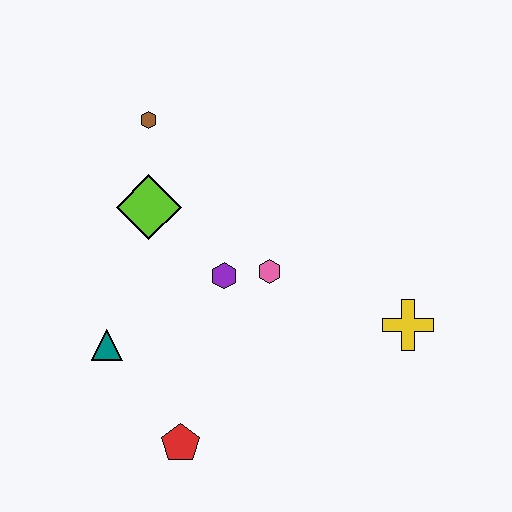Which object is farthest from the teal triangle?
The yellow cross is farthest from the teal triangle.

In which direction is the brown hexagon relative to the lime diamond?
The brown hexagon is above the lime diamond.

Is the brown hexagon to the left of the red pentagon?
Yes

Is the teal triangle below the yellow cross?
Yes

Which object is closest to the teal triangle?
The red pentagon is closest to the teal triangle.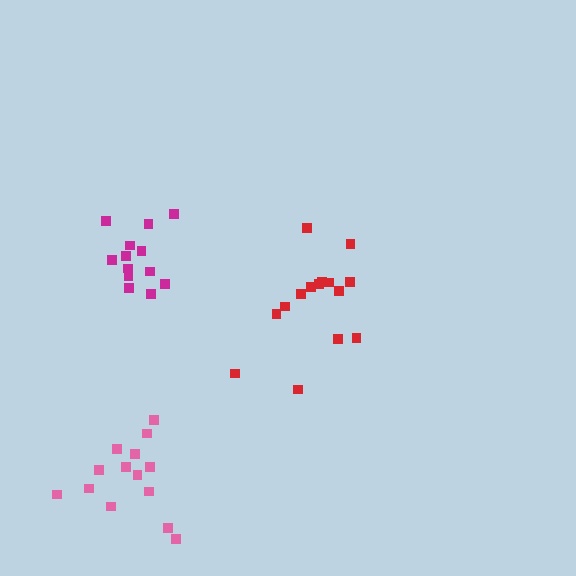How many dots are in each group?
Group 1: 15 dots, Group 2: 14 dots, Group 3: 13 dots (42 total).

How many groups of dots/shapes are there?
There are 3 groups.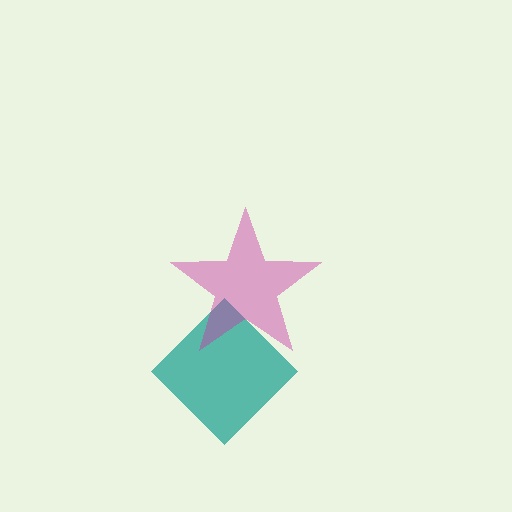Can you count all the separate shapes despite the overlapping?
Yes, there are 2 separate shapes.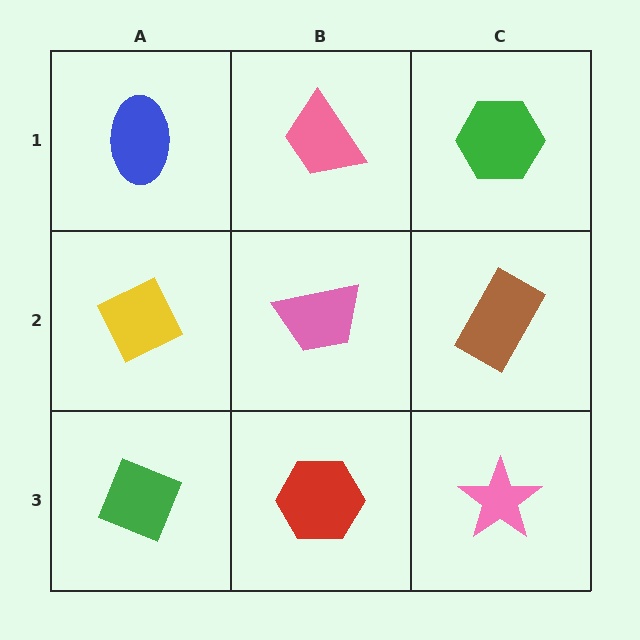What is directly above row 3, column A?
A yellow diamond.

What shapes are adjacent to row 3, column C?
A brown rectangle (row 2, column C), a red hexagon (row 3, column B).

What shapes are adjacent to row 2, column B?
A pink trapezoid (row 1, column B), a red hexagon (row 3, column B), a yellow diamond (row 2, column A), a brown rectangle (row 2, column C).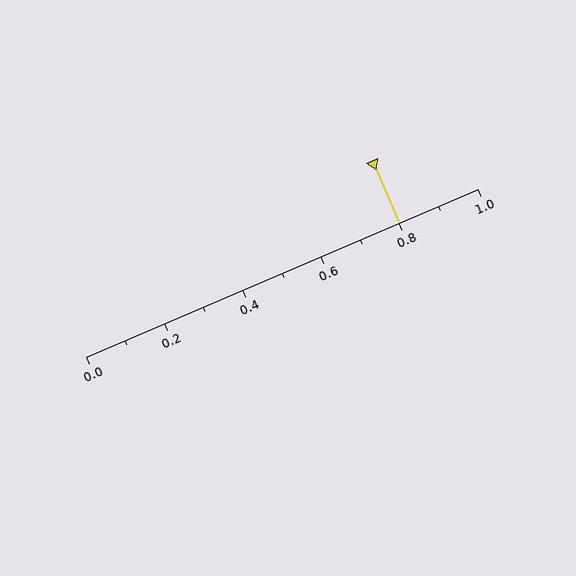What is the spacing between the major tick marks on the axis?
The major ticks are spaced 0.2 apart.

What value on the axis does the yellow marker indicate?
The marker indicates approximately 0.8.